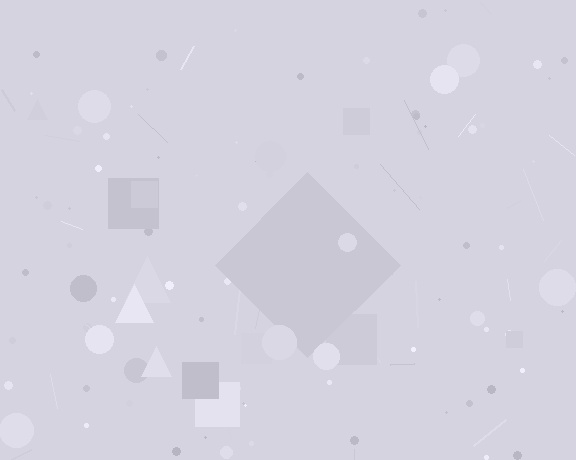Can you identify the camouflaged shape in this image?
The camouflaged shape is a diamond.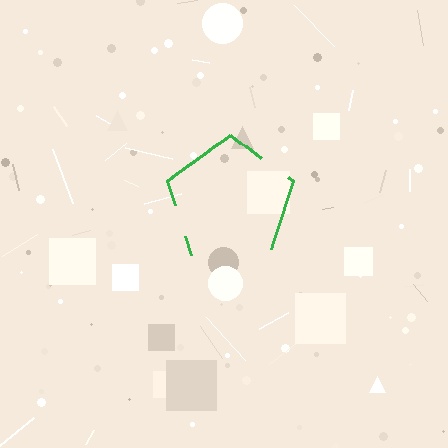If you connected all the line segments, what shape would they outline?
They would outline a pentagon.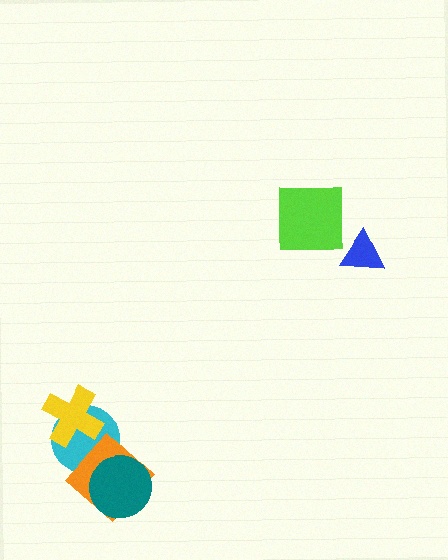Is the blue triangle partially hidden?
Yes, it is partially covered by another shape.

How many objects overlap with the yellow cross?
1 object overlaps with the yellow cross.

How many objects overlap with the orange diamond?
2 objects overlap with the orange diamond.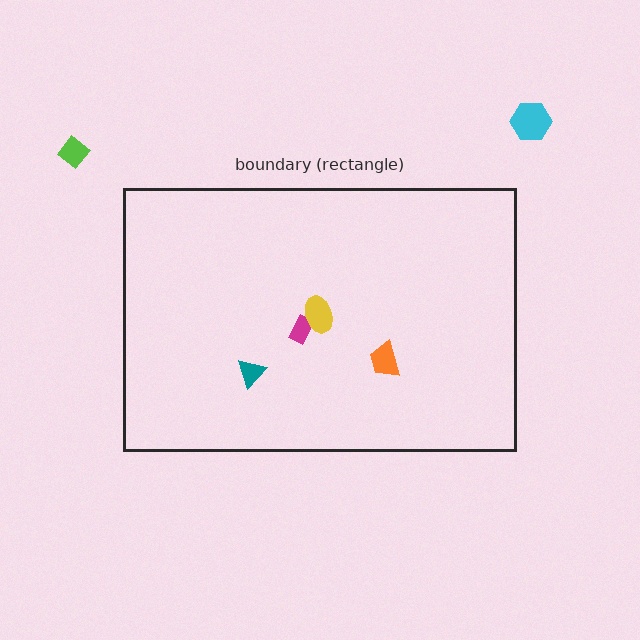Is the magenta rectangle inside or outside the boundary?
Inside.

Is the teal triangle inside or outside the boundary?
Inside.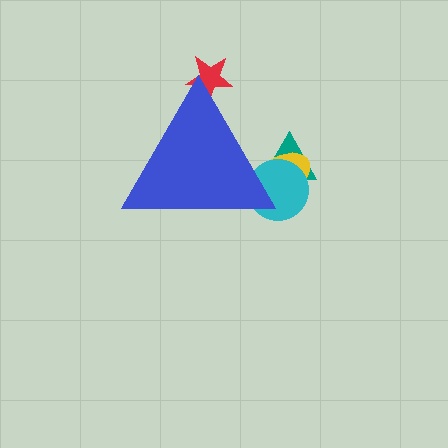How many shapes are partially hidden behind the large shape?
4 shapes are partially hidden.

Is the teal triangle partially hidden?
Yes, the teal triangle is partially hidden behind the blue triangle.